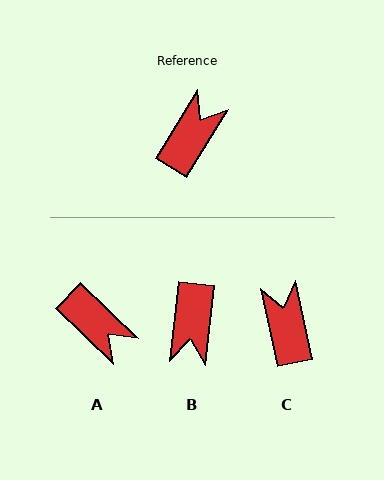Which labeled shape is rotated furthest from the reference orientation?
B, about 155 degrees away.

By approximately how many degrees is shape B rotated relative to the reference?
Approximately 155 degrees clockwise.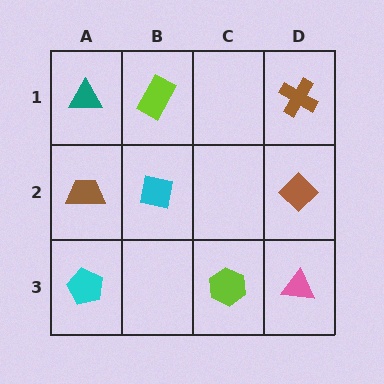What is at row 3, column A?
A cyan pentagon.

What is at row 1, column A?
A teal triangle.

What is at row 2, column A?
A brown trapezoid.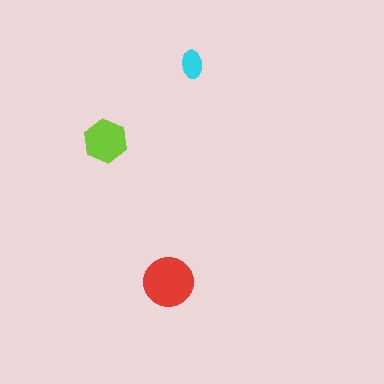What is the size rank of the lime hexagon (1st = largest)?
2nd.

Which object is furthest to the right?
The cyan ellipse is rightmost.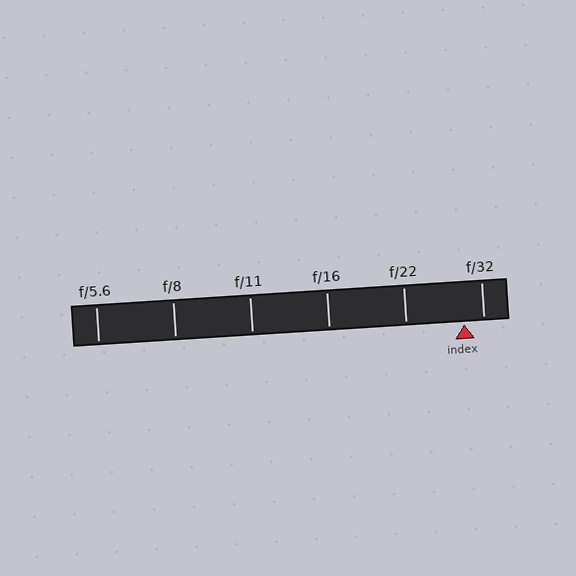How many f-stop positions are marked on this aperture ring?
There are 6 f-stop positions marked.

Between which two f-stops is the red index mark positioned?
The index mark is between f/22 and f/32.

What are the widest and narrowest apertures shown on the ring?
The widest aperture shown is f/5.6 and the narrowest is f/32.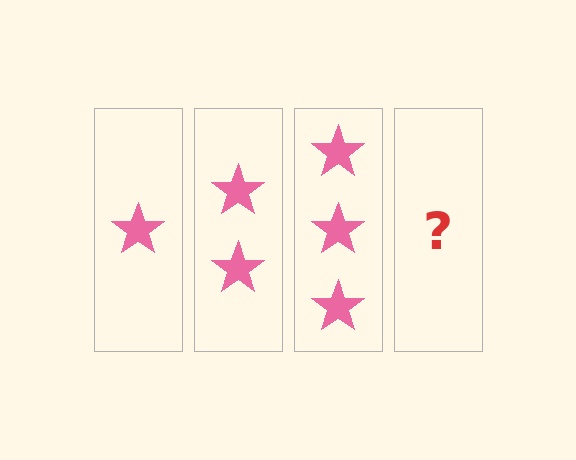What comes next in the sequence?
The next element should be 4 stars.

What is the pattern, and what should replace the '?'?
The pattern is that each step adds one more star. The '?' should be 4 stars.